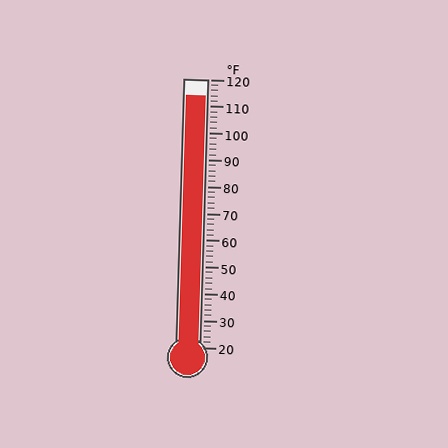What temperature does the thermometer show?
The thermometer shows approximately 114°F.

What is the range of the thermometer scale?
The thermometer scale ranges from 20°F to 120°F.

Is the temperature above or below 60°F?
The temperature is above 60°F.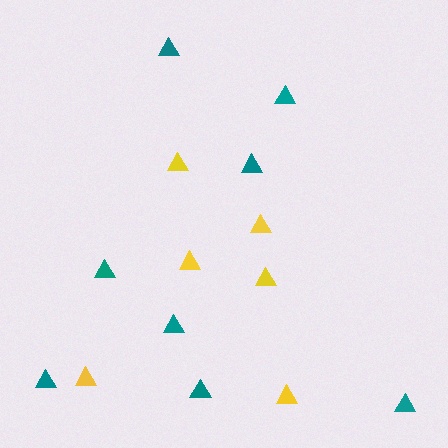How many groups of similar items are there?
There are 2 groups: one group of teal triangles (8) and one group of yellow triangles (6).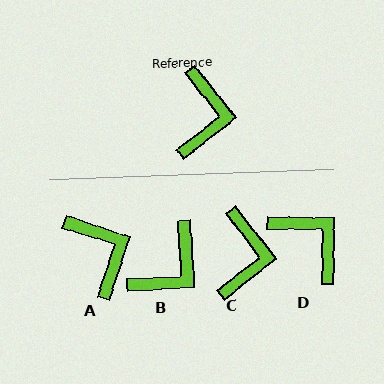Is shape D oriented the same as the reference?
No, it is off by about 51 degrees.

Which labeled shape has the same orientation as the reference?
C.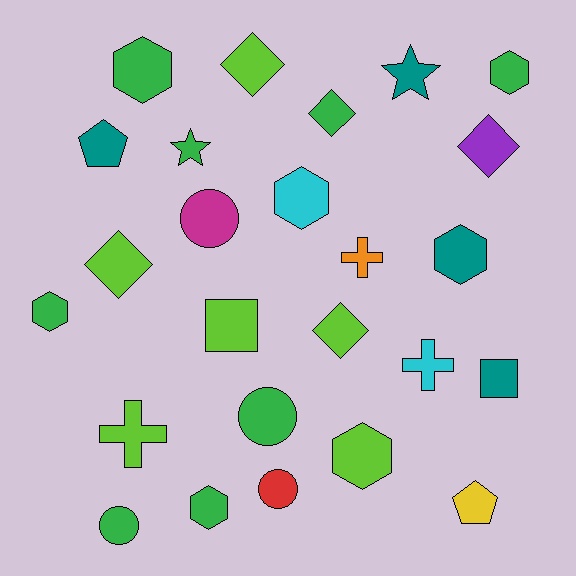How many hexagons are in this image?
There are 7 hexagons.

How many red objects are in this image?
There is 1 red object.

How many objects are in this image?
There are 25 objects.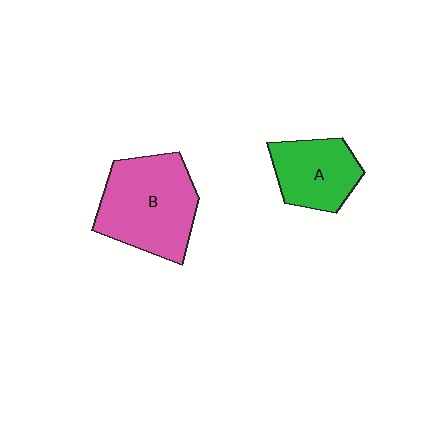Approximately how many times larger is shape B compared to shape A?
Approximately 1.6 times.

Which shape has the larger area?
Shape B (pink).